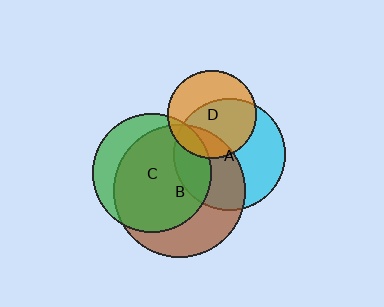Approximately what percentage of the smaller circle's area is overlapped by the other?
Approximately 20%.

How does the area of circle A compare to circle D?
Approximately 1.6 times.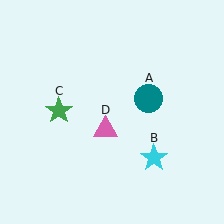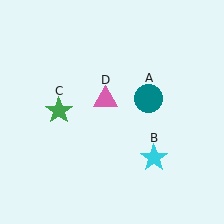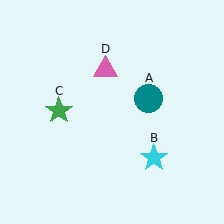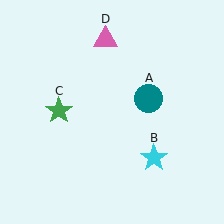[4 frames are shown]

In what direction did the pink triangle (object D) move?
The pink triangle (object D) moved up.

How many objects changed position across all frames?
1 object changed position: pink triangle (object D).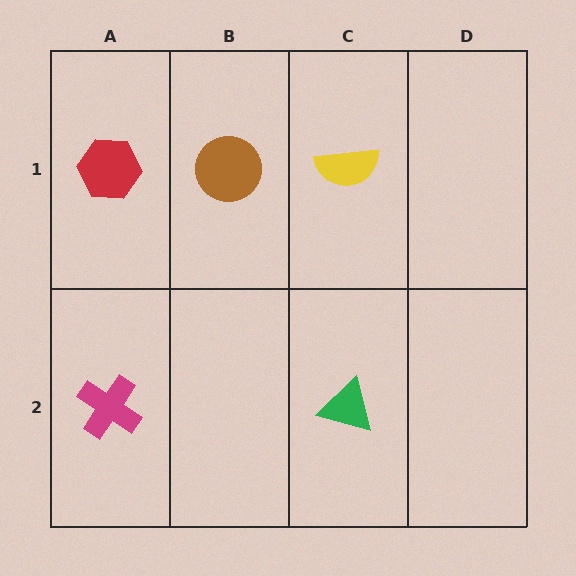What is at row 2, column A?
A magenta cross.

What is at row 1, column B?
A brown circle.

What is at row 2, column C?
A green triangle.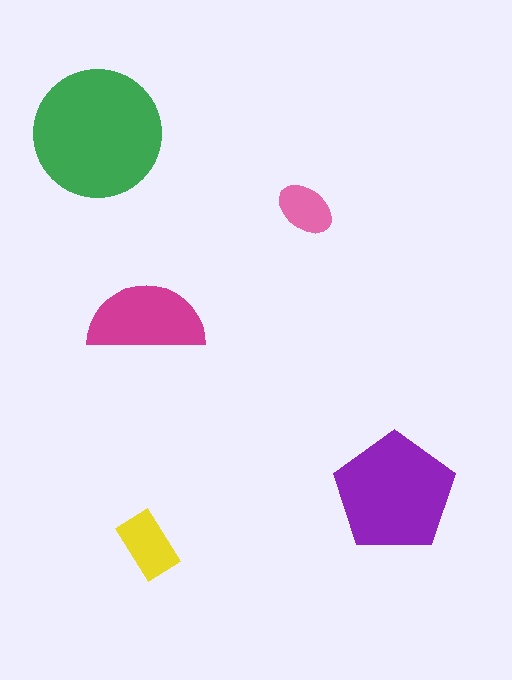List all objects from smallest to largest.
The pink ellipse, the yellow rectangle, the magenta semicircle, the purple pentagon, the green circle.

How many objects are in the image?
There are 5 objects in the image.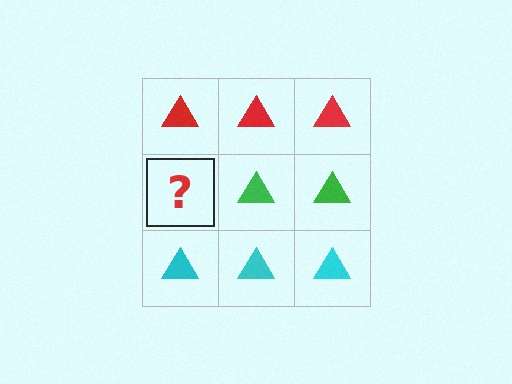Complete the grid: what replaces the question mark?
The question mark should be replaced with a green triangle.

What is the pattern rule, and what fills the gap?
The rule is that each row has a consistent color. The gap should be filled with a green triangle.